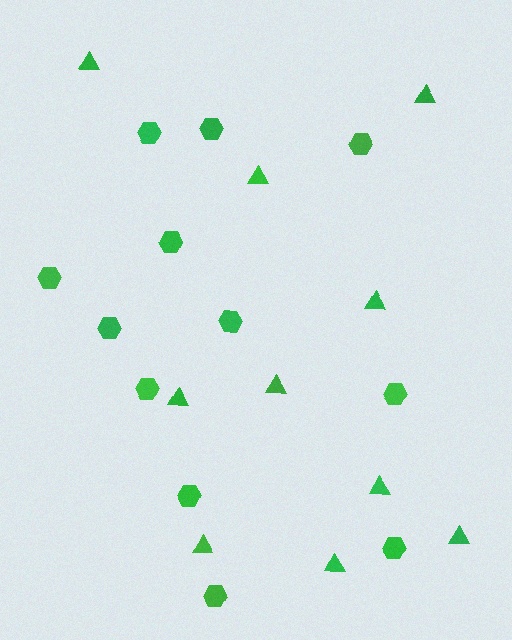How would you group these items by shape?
There are 2 groups: one group of hexagons (12) and one group of triangles (10).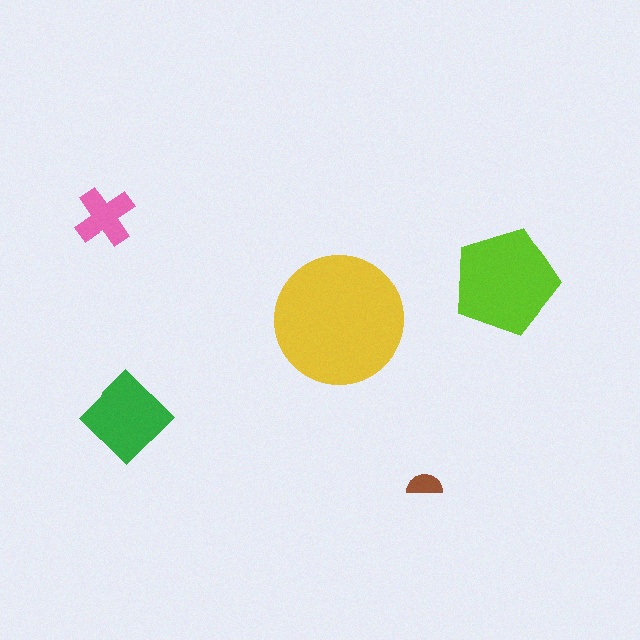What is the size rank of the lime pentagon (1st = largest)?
2nd.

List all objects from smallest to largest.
The brown semicircle, the pink cross, the green diamond, the lime pentagon, the yellow circle.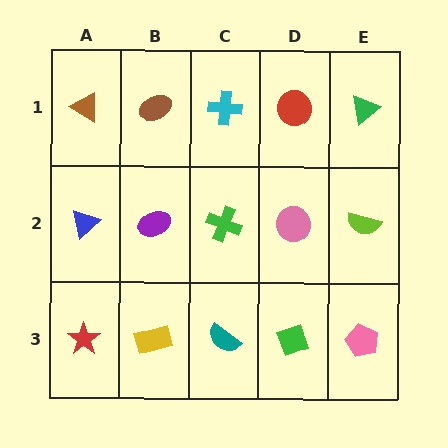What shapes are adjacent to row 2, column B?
A brown ellipse (row 1, column B), a yellow rectangle (row 3, column B), a blue triangle (row 2, column A), a green cross (row 2, column C).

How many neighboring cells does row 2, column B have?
4.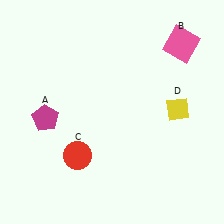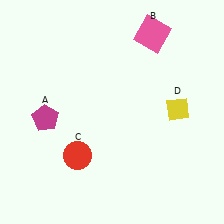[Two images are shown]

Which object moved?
The pink square (B) moved left.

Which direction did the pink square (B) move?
The pink square (B) moved left.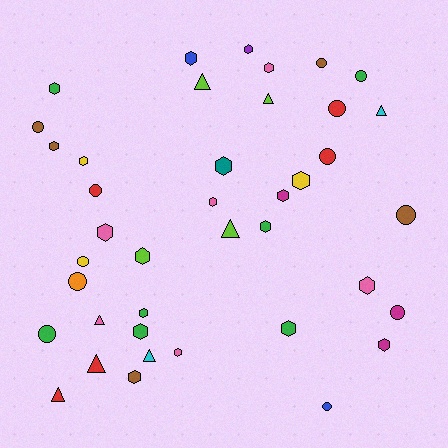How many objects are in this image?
There are 40 objects.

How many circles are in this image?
There are 12 circles.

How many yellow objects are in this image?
There are 3 yellow objects.